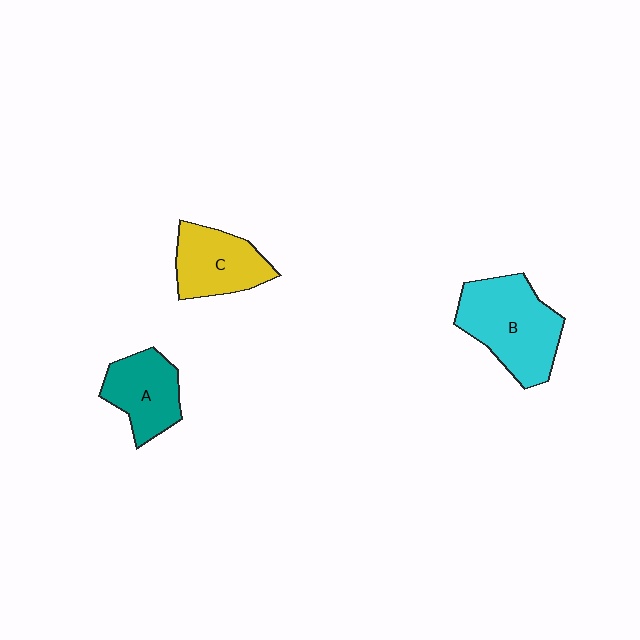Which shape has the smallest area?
Shape A (teal).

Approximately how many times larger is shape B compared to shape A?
Approximately 1.5 times.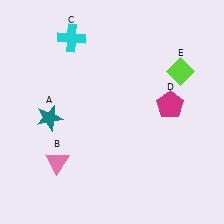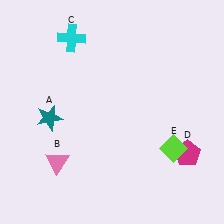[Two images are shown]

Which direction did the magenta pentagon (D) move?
The magenta pentagon (D) moved down.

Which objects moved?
The objects that moved are: the magenta pentagon (D), the lime diamond (E).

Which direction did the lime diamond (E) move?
The lime diamond (E) moved down.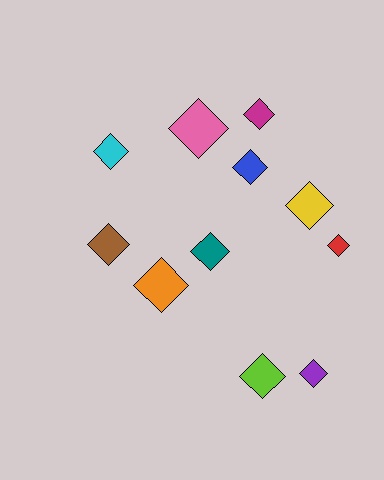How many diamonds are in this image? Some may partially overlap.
There are 11 diamonds.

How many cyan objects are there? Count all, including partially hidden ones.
There is 1 cyan object.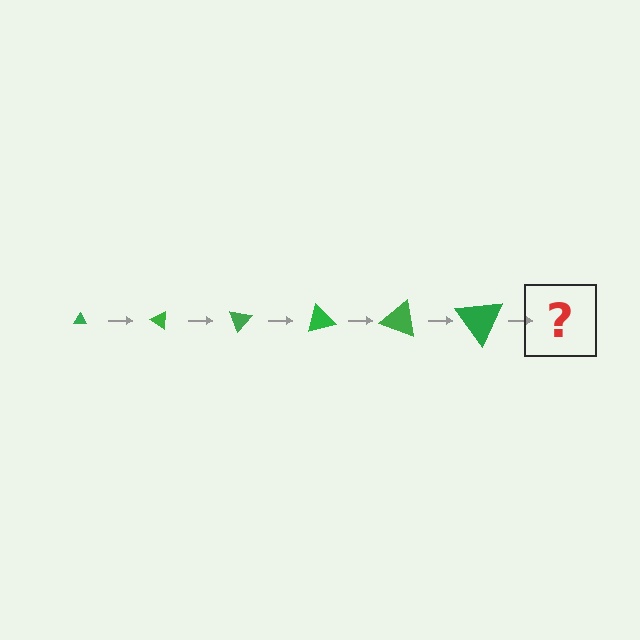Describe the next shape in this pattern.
It should be a triangle, larger than the previous one and rotated 210 degrees from the start.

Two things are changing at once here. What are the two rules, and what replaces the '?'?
The two rules are that the triangle grows larger each step and it rotates 35 degrees each step. The '?' should be a triangle, larger than the previous one and rotated 210 degrees from the start.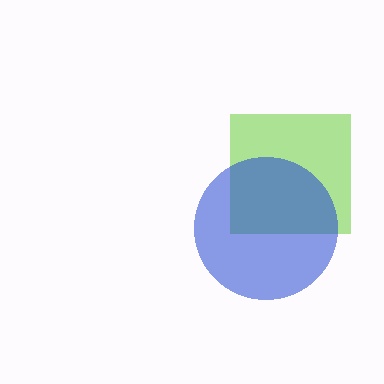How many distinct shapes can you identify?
There are 2 distinct shapes: a lime square, a blue circle.